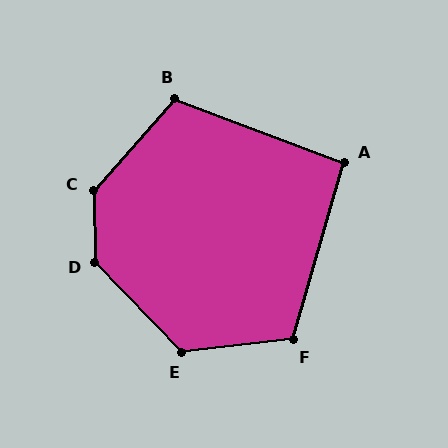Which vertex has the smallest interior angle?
A, at approximately 95 degrees.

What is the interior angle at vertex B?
Approximately 111 degrees (obtuse).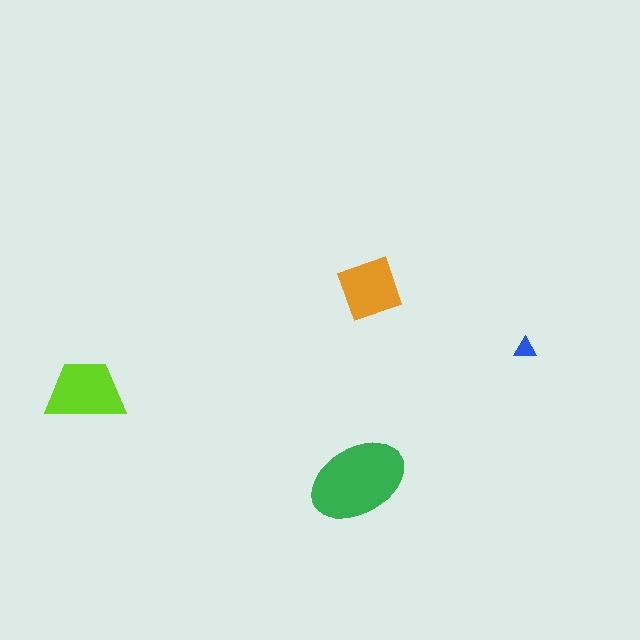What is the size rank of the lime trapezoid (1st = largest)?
2nd.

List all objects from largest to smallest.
The green ellipse, the lime trapezoid, the orange square, the blue triangle.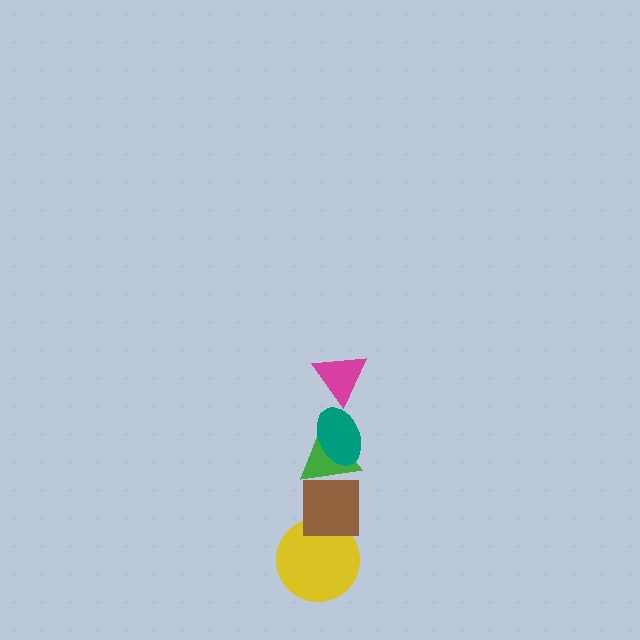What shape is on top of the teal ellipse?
The magenta triangle is on top of the teal ellipse.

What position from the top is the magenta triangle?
The magenta triangle is 1st from the top.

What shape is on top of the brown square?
The green triangle is on top of the brown square.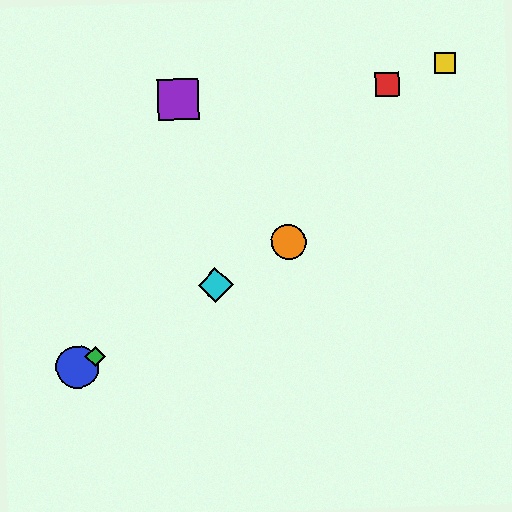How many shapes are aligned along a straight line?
4 shapes (the blue circle, the green diamond, the orange circle, the cyan diamond) are aligned along a straight line.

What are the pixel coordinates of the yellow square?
The yellow square is at (445, 63).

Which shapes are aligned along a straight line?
The blue circle, the green diamond, the orange circle, the cyan diamond are aligned along a straight line.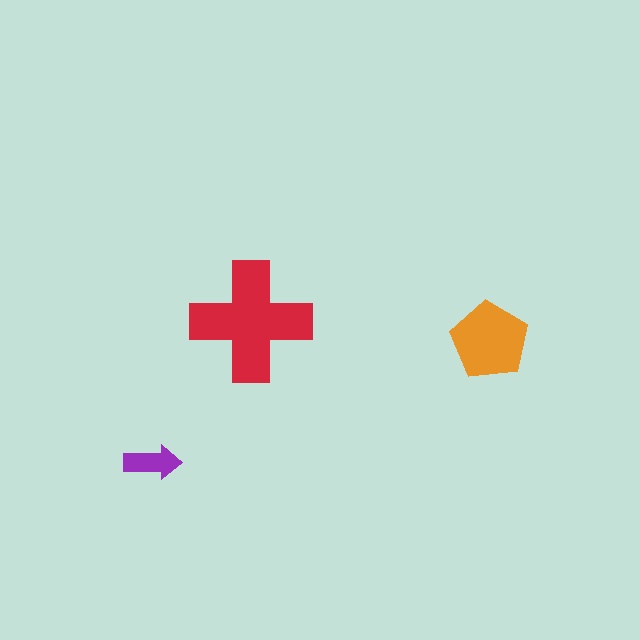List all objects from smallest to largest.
The purple arrow, the orange pentagon, the red cross.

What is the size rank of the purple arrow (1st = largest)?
3rd.